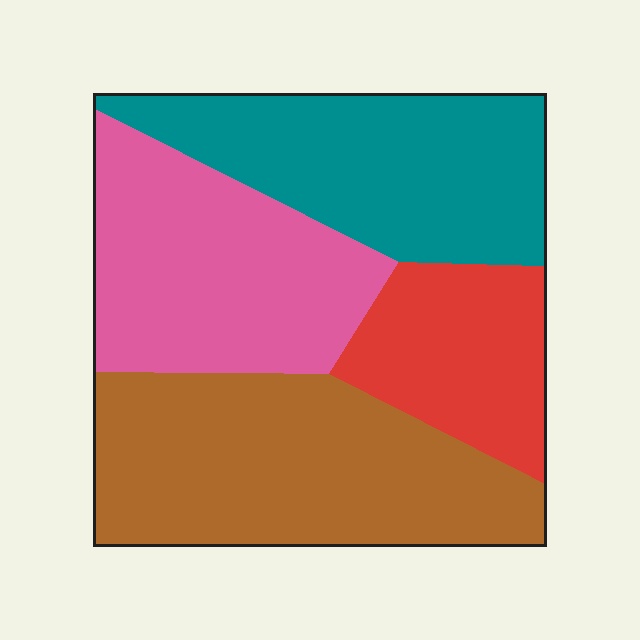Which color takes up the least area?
Red, at roughly 15%.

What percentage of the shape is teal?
Teal takes up about one quarter (1/4) of the shape.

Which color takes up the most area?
Brown, at roughly 30%.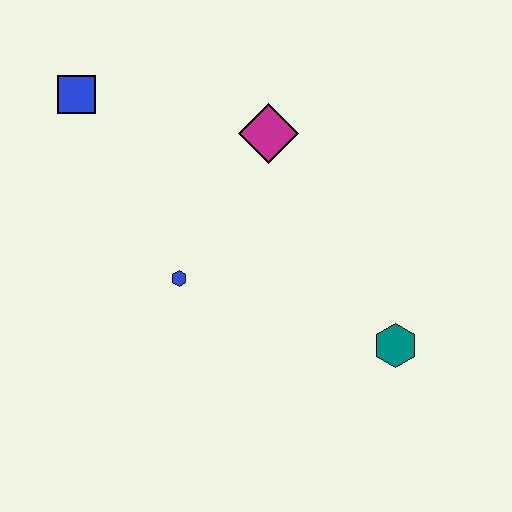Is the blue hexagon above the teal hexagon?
Yes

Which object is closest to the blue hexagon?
The magenta diamond is closest to the blue hexagon.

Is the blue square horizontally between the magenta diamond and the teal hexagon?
No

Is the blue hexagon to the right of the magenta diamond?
No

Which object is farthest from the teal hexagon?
The blue square is farthest from the teal hexagon.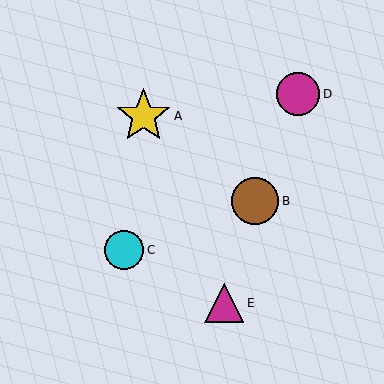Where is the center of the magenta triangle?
The center of the magenta triangle is at (224, 303).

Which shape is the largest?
The yellow star (labeled A) is the largest.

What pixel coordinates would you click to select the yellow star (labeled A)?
Click at (144, 116) to select the yellow star A.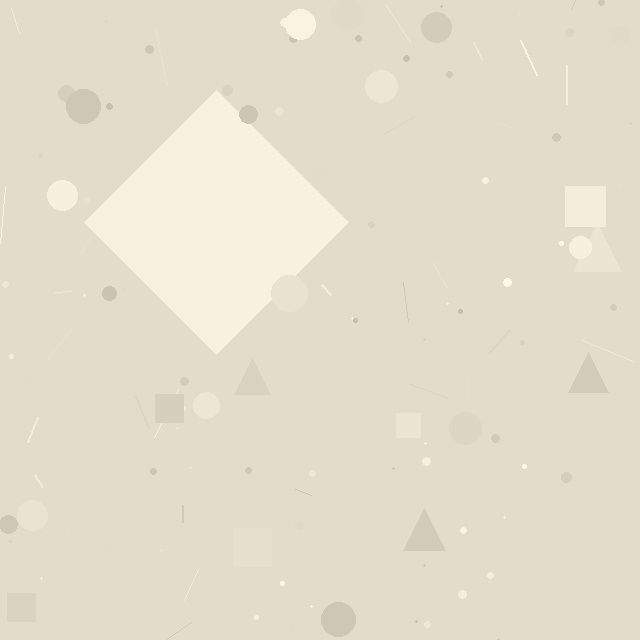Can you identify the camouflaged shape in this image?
The camouflaged shape is a diamond.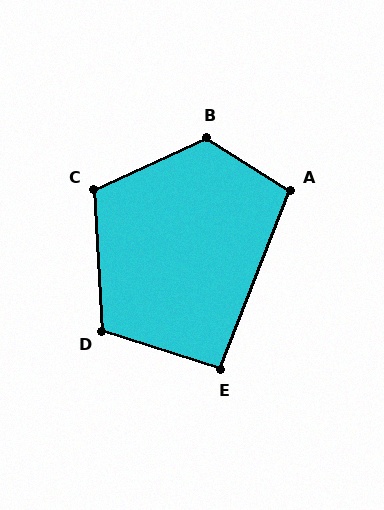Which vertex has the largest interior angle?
B, at approximately 123 degrees.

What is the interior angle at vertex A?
Approximately 101 degrees (obtuse).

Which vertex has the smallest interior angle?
E, at approximately 93 degrees.